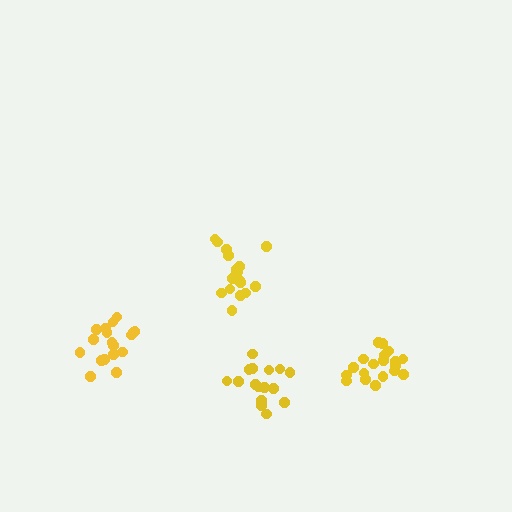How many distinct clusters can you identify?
There are 4 distinct clusters.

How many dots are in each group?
Group 1: 19 dots, Group 2: 16 dots, Group 3: 19 dots, Group 4: 19 dots (73 total).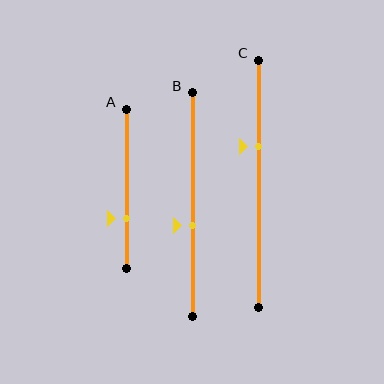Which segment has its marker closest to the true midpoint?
Segment B has its marker closest to the true midpoint.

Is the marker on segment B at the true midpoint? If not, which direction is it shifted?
No, the marker on segment B is shifted downward by about 10% of the segment length.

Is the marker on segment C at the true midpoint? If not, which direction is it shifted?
No, the marker on segment C is shifted upward by about 15% of the segment length.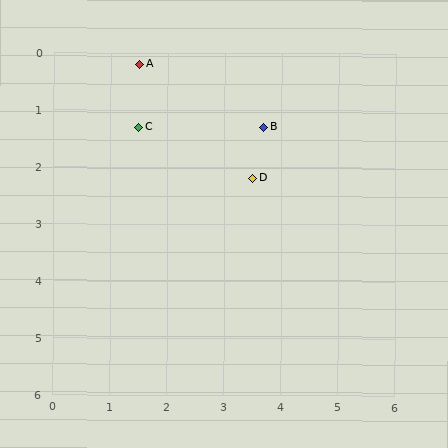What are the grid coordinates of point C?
Point C is at approximately (1.5, 1.3).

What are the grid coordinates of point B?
Point B is at approximately (3.7, 1.3).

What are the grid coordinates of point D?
Point D is at approximately (3.5, 2.2).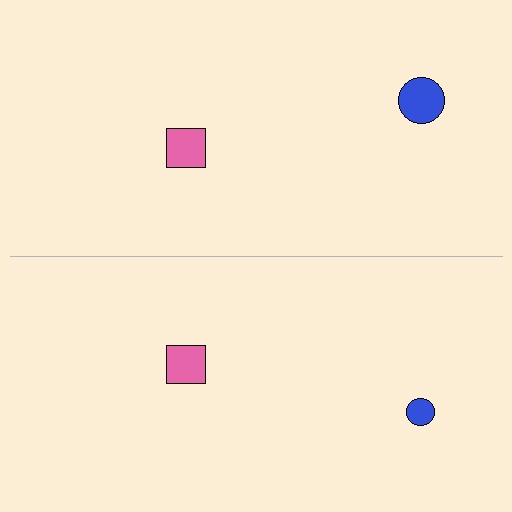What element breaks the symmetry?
The blue circle on the bottom side has a different size than its mirror counterpart.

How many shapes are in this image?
There are 4 shapes in this image.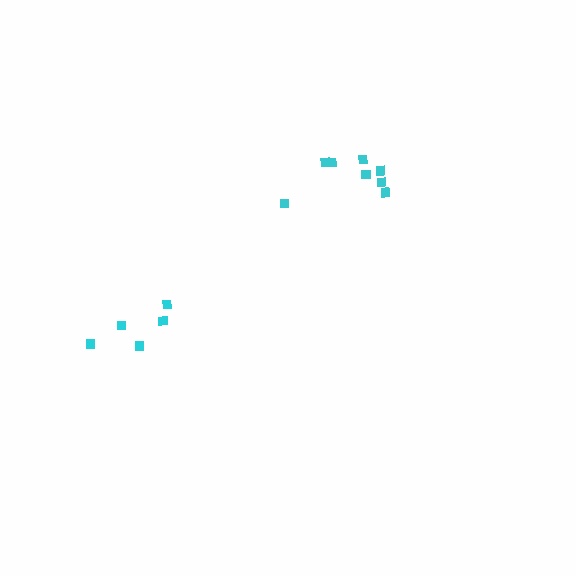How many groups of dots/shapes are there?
There are 2 groups.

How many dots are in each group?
Group 1: 5 dots, Group 2: 8 dots (13 total).